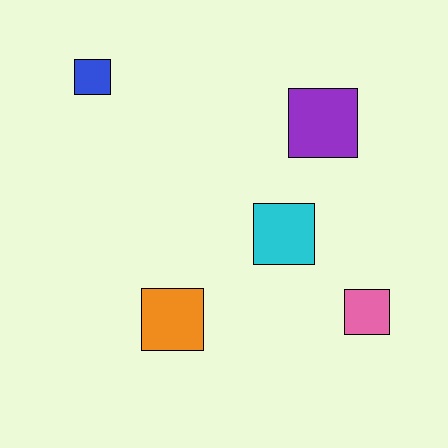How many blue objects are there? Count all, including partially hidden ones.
There is 1 blue object.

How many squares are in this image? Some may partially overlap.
There are 5 squares.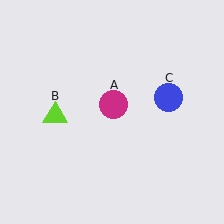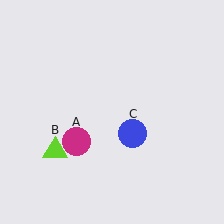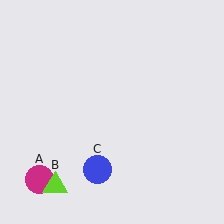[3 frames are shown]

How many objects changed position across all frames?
3 objects changed position: magenta circle (object A), lime triangle (object B), blue circle (object C).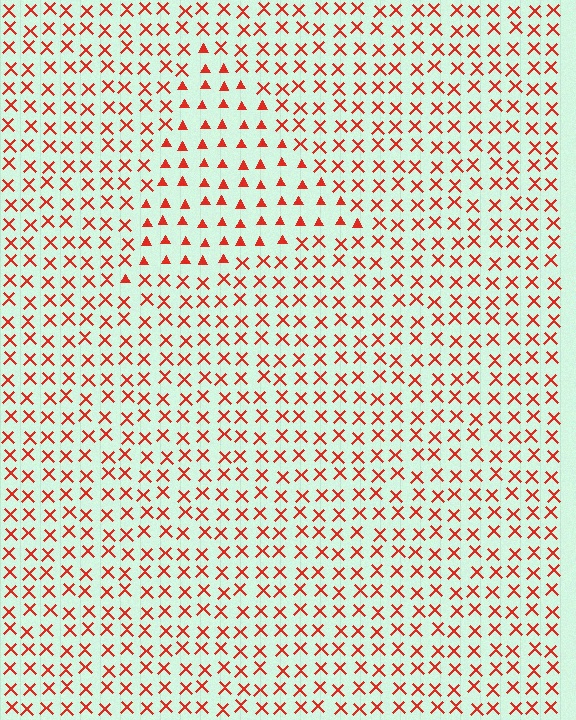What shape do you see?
I see a triangle.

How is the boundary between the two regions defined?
The boundary is defined by a change in element shape: triangles inside vs. X marks outside. All elements share the same color and spacing.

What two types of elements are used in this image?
The image uses triangles inside the triangle region and X marks outside it.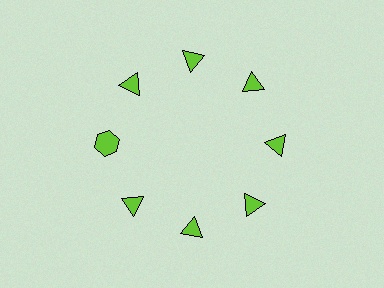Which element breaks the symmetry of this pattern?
The lime hexagon at roughly the 9 o'clock position breaks the symmetry. All other shapes are lime triangles.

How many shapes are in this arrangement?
There are 8 shapes arranged in a ring pattern.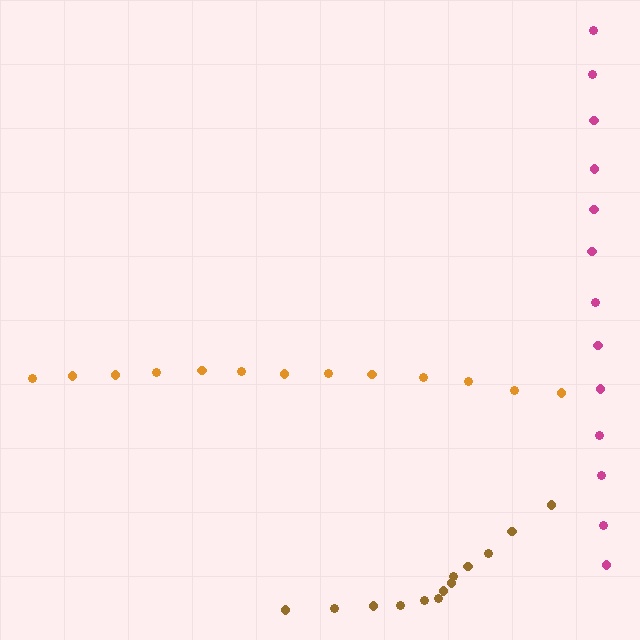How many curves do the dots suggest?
There are 3 distinct paths.